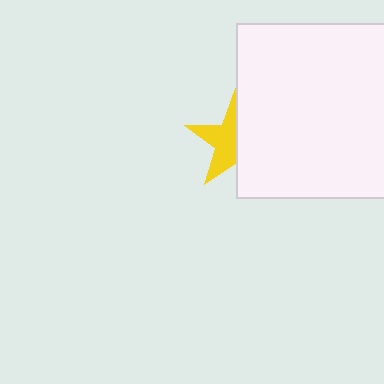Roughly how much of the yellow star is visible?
About half of it is visible (roughly 50%).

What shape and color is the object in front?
The object in front is a white rectangle.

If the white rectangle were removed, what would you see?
You would see the complete yellow star.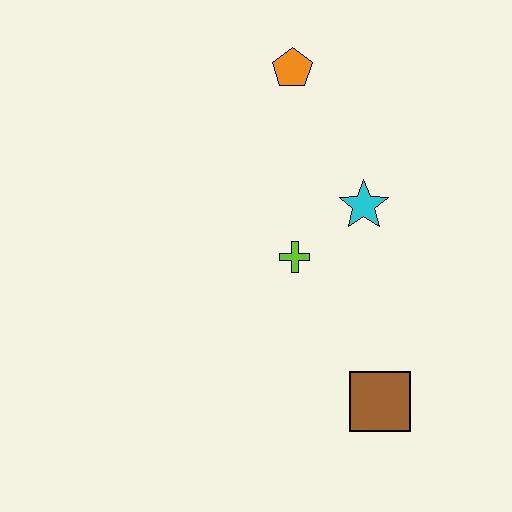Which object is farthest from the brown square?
The orange pentagon is farthest from the brown square.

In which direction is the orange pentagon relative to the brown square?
The orange pentagon is above the brown square.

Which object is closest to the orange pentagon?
The cyan star is closest to the orange pentagon.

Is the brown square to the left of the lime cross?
No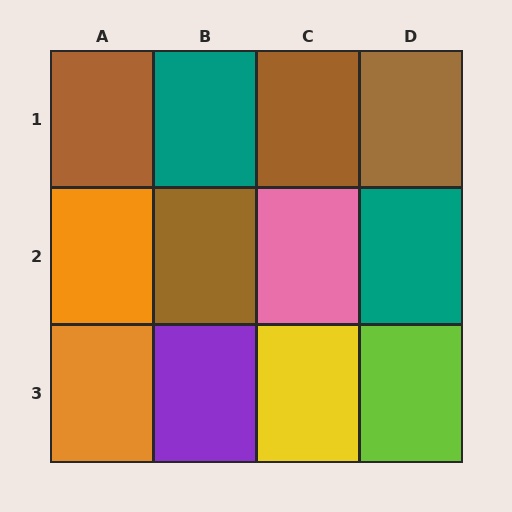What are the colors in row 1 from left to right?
Brown, teal, brown, brown.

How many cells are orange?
2 cells are orange.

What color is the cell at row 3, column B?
Purple.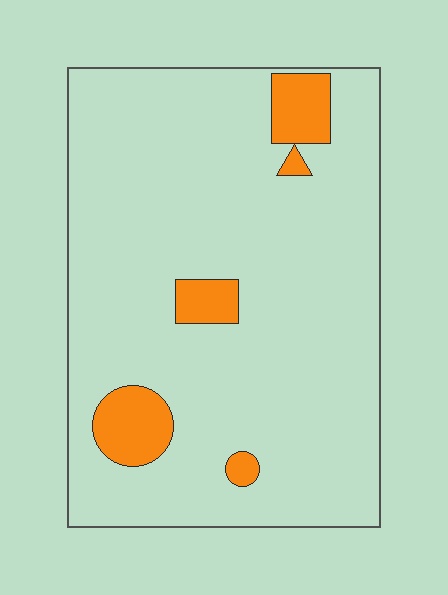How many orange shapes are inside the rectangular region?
5.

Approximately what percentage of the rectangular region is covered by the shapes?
Approximately 10%.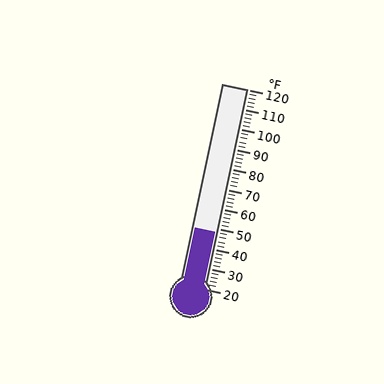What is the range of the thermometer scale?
The thermometer scale ranges from 20°F to 120°F.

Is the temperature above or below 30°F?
The temperature is above 30°F.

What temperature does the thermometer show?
The thermometer shows approximately 48°F.